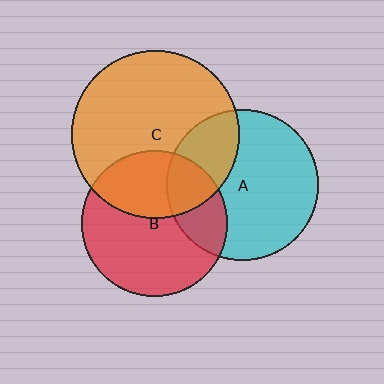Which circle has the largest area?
Circle C (orange).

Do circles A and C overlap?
Yes.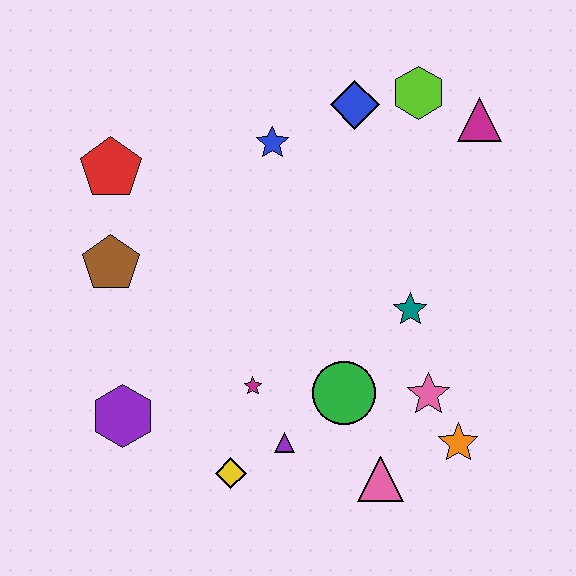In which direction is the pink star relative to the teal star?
The pink star is below the teal star.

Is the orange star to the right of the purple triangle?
Yes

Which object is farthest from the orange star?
The red pentagon is farthest from the orange star.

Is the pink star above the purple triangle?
Yes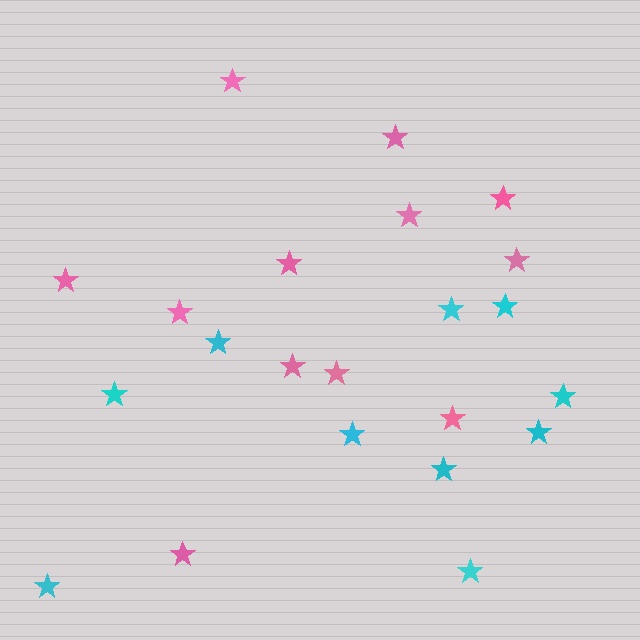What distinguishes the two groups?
There are 2 groups: one group of cyan stars (10) and one group of pink stars (12).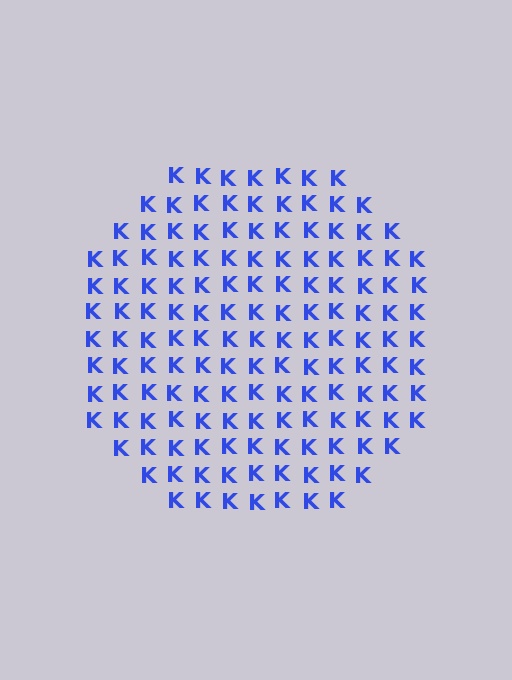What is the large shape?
The large shape is a circle.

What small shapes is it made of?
It is made of small letter K's.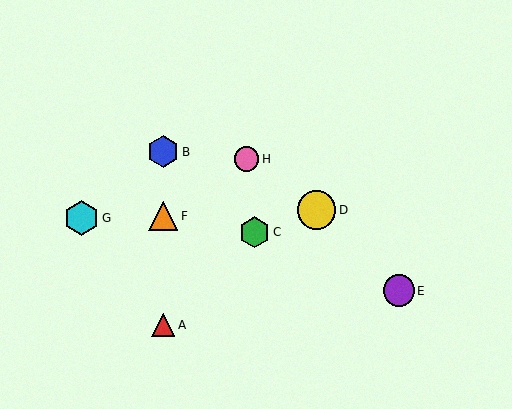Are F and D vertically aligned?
No, F is at x≈163 and D is at x≈316.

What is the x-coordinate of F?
Object F is at x≈163.